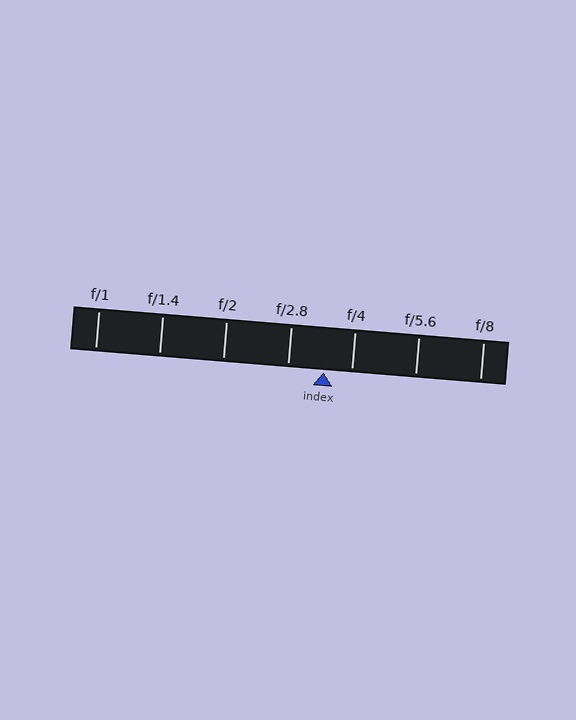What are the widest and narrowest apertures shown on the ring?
The widest aperture shown is f/1 and the narrowest is f/8.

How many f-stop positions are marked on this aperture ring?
There are 7 f-stop positions marked.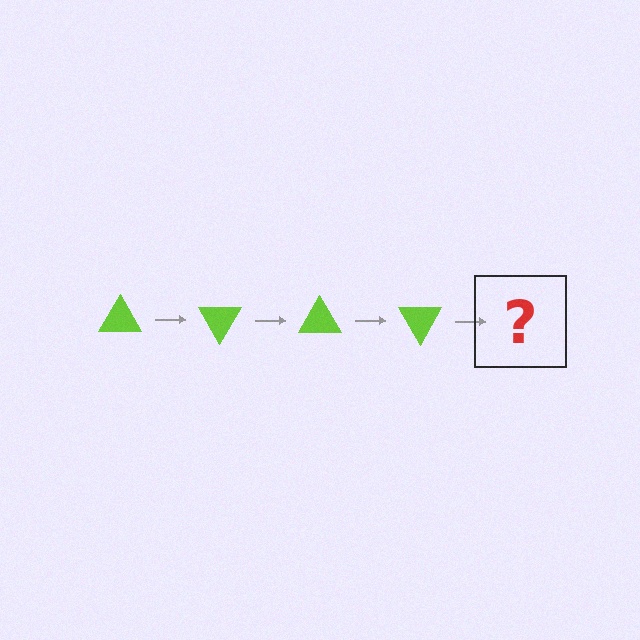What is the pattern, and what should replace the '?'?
The pattern is that the triangle rotates 60 degrees each step. The '?' should be a lime triangle rotated 240 degrees.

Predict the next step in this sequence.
The next step is a lime triangle rotated 240 degrees.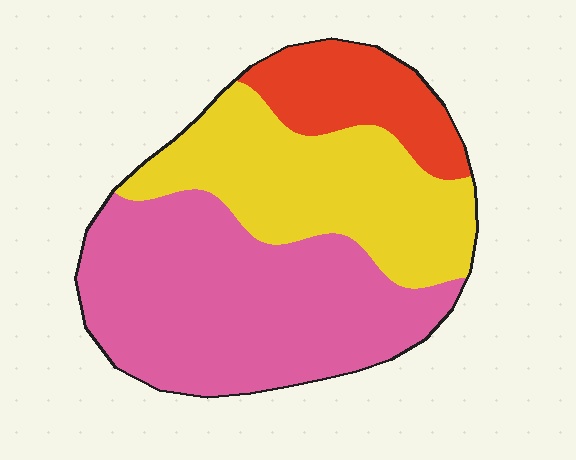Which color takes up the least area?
Red, at roughly 15%.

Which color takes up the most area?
Pink, at roughly 50%.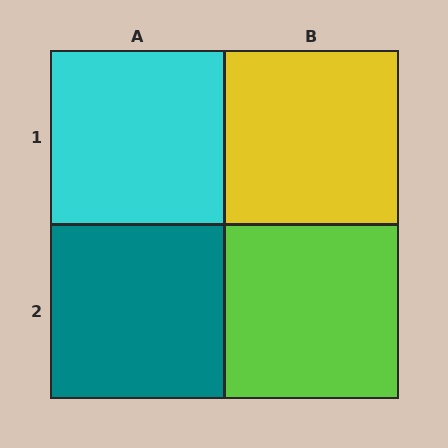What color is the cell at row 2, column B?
Lime.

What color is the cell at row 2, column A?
Teal.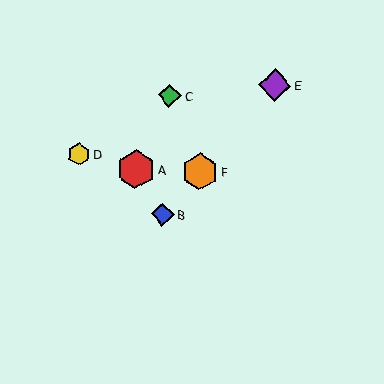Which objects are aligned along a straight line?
Objects B, E, F are aligned along a straight line.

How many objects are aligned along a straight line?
3 objects (B, E, F) are aligned along a straight line.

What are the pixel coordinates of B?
Object B is at (163, 215).